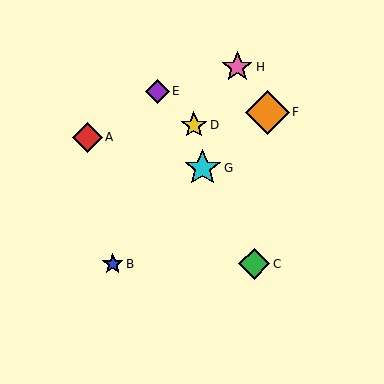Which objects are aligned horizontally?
Objects B, C are aligned horizontally.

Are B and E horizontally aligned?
No, B is at y≈264 and E is at y≈91.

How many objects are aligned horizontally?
2 objects (B, C) are aligned horizontally.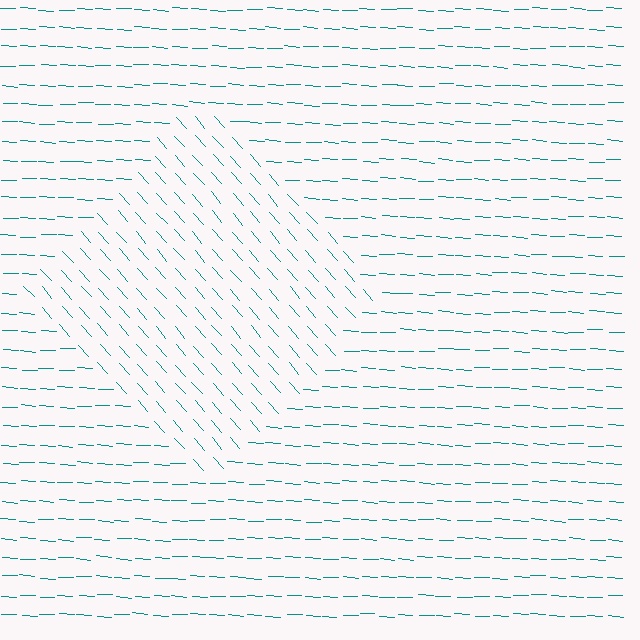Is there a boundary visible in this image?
Yes, there is a texture boundary formed by a change in line orientation.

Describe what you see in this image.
The image is filled with small teal line segments. A diamond region in the image has lines oriented differently from the surrounding lines, creating a visible texture boundary.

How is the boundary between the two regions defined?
The boundary is defined purely by a change in line orientation (approximately 45 degrees difference). All lines are the same color and thickness.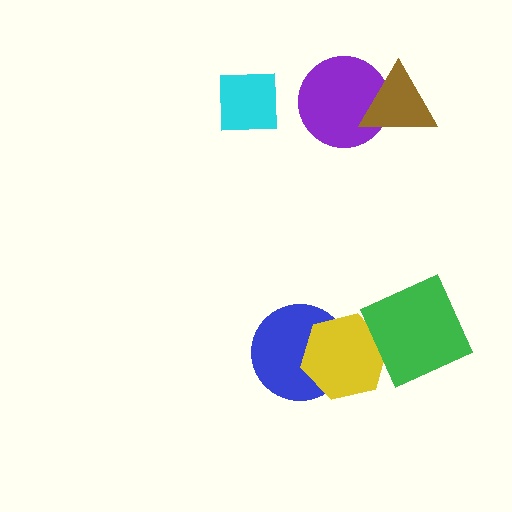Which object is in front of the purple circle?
The brown triangle is in front of the purple circle.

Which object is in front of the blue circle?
The yellow hexagon is in front of the blue circle.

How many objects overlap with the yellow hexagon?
2 objects overlap with the yellow hexagon.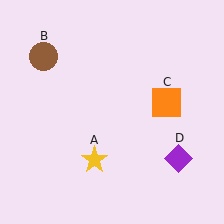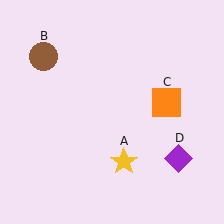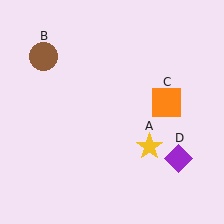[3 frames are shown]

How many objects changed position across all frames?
1 object changed position: yellow star (object A).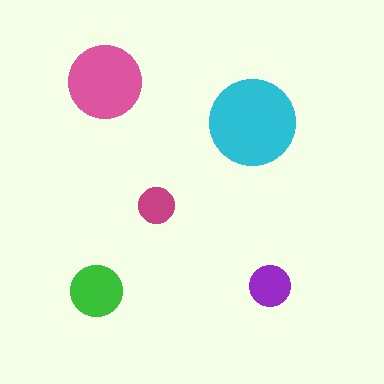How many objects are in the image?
There are 5 objects in the image.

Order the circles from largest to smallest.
the cyan one, the pink one, the green one, the purple one, the magenta one.